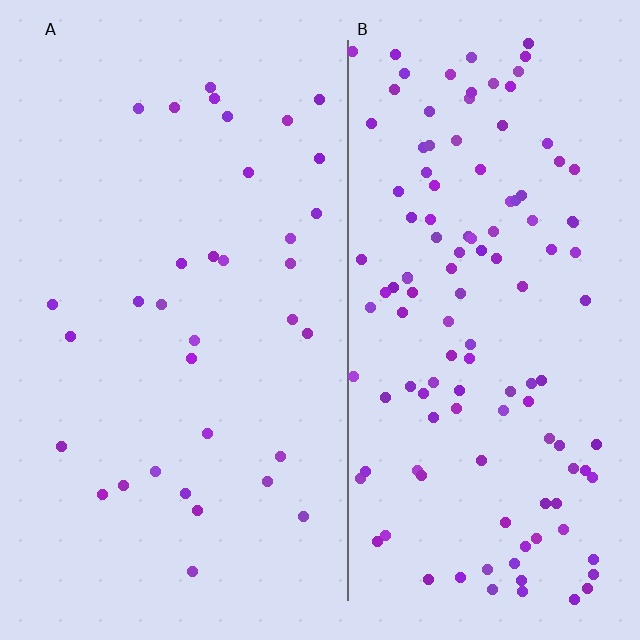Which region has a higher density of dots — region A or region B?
B (the right).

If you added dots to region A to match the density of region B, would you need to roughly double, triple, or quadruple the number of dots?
Approximately quadruple.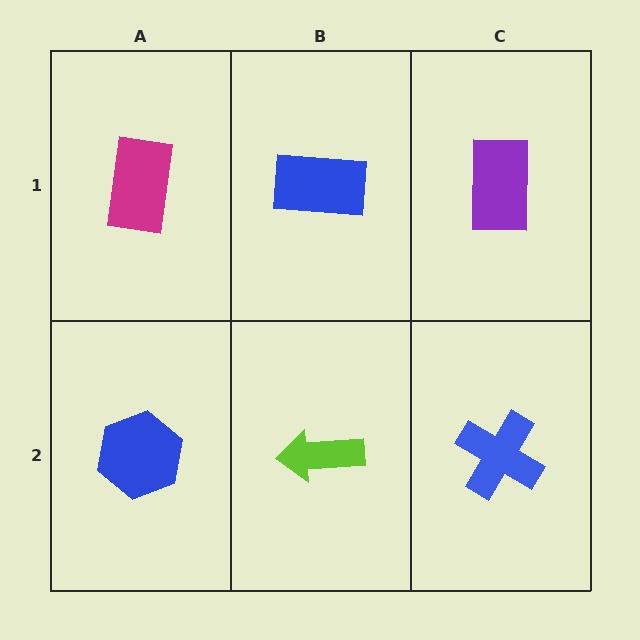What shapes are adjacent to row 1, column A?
A blue hexagon (row 2, column A), a blue rectangle (row 1, column B).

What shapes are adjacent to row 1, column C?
A blue cross (row 2, column C), a blue rectangle (row 1, column B).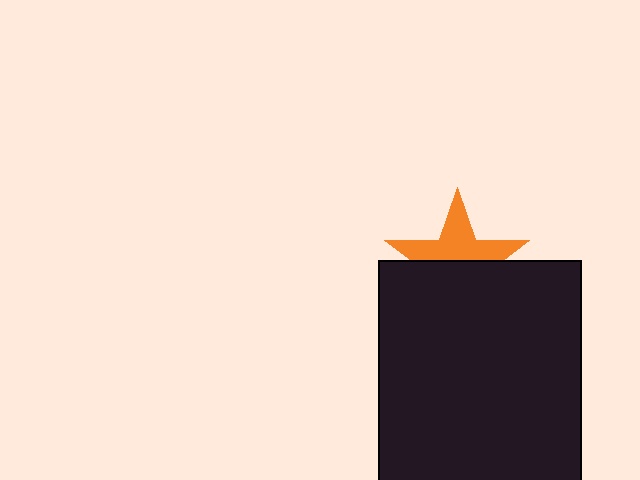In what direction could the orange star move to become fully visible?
The orange star could move up. That would shift it out from behind the black rectangle entirely.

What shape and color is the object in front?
The object in front is a black rectangle.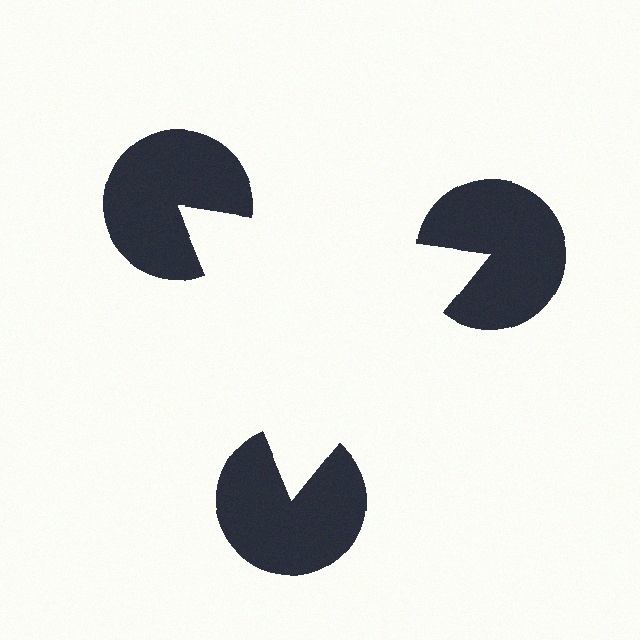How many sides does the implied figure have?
3 sides.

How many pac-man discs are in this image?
There are 3 — one at each vertex of the illusory triangle.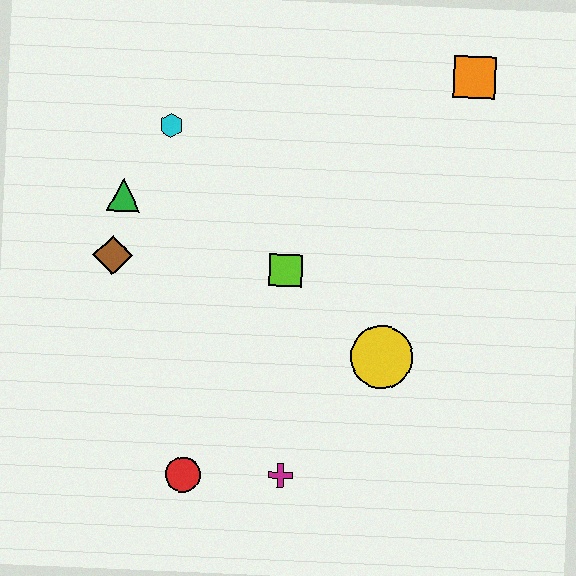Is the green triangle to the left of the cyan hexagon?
Yes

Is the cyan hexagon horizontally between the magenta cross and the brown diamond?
Yes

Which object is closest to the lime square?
The yellow circle is closest to the lime square.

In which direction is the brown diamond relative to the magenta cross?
The brown diamond is above the magenta cross.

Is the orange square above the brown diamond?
Yes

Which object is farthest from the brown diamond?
The orange square is farthest from the brown diamond.